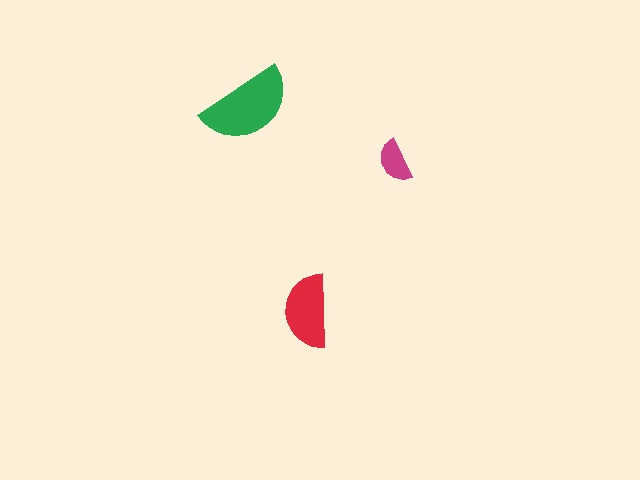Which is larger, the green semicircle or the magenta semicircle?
The green one.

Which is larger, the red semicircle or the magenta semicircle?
The red one.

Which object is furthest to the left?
The green semicircle is leftmost.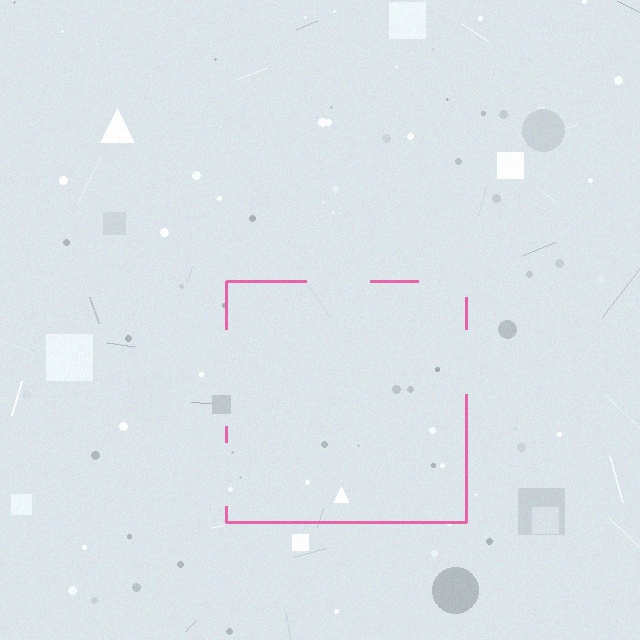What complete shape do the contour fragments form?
The contour fragments form a square.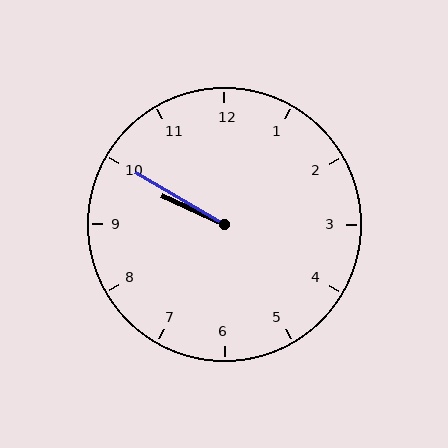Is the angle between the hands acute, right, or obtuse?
It is acute.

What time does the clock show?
9:50.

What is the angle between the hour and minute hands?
Approximately 5 degrees.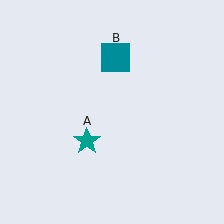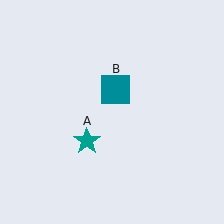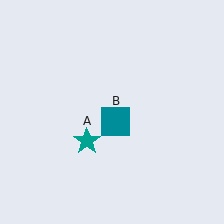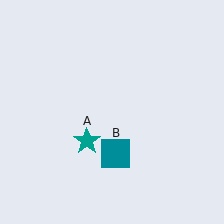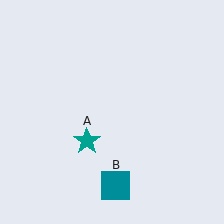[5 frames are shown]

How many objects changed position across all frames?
1 object changed position: teal square (object B).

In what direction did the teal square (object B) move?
The teal square (object B) moved down.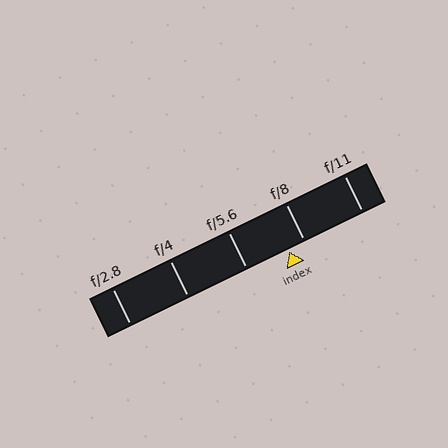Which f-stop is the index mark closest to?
The index mark is closest to f/8.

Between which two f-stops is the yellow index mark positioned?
The index mark is between f/5.6 and f/8.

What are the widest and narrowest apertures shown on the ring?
The widest aperture shown is f/2.8 and the narrowest is f/11.